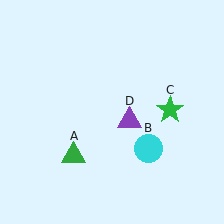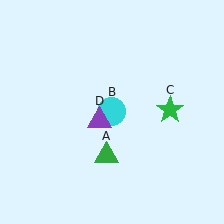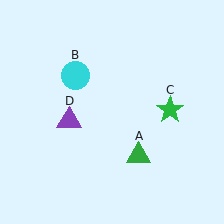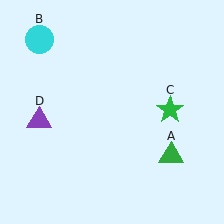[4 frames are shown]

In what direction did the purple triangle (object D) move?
The purple triangle (object D) moved left.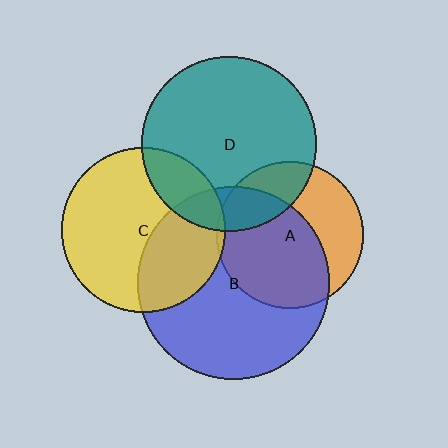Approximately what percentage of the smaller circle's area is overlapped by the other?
Approximately 5%.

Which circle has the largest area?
Circle B (blue).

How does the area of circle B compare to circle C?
Approximately 1.4 times.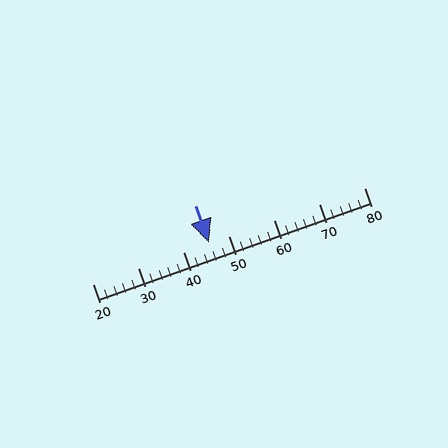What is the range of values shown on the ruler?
The ruler shows values from 20 to 80.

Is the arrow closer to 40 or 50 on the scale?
The arrow is closer to 50.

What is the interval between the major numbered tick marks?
The major tick marks are spaced 10 units apart.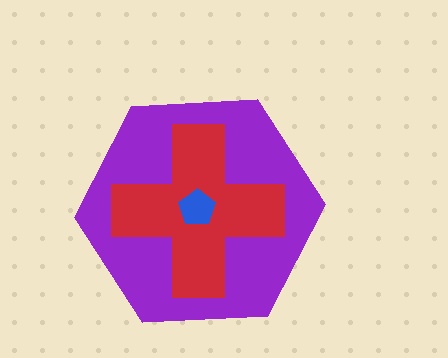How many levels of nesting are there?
3.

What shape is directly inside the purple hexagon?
The red cross.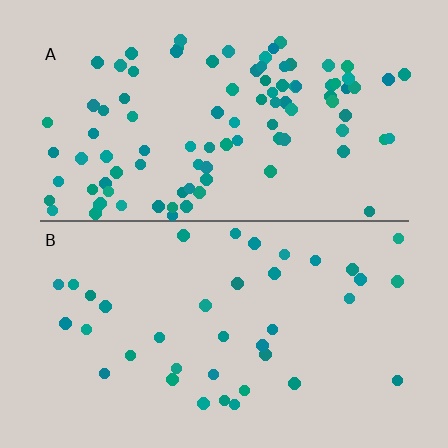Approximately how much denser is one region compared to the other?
Approximately 2.5× — region A over region B.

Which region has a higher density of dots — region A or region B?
A (the top).